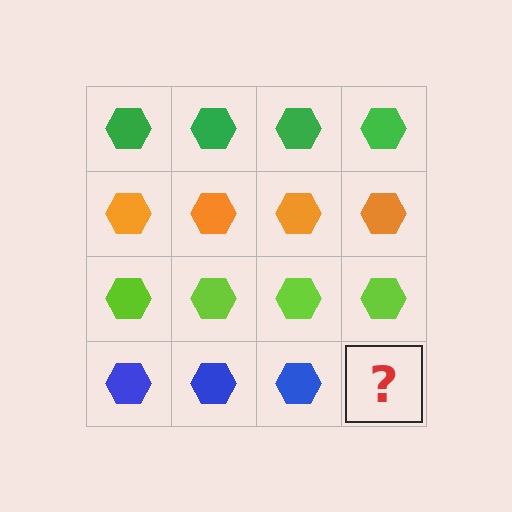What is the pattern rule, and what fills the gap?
The rule is that each row has a consistent color. The gap should be filled with a blue hexagon.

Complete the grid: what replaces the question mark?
The question mark should be replaced with a blue hexagon.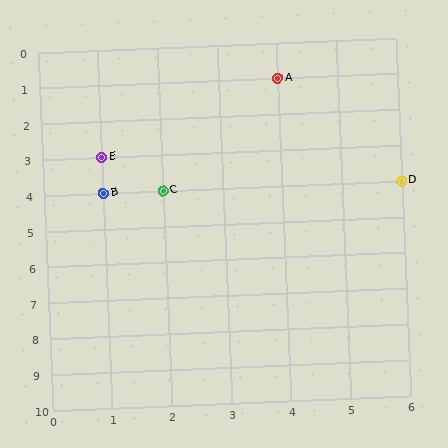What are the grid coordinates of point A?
Point A is at grid coordinates (4, 1).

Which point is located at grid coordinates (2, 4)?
Point C is at (2, 4).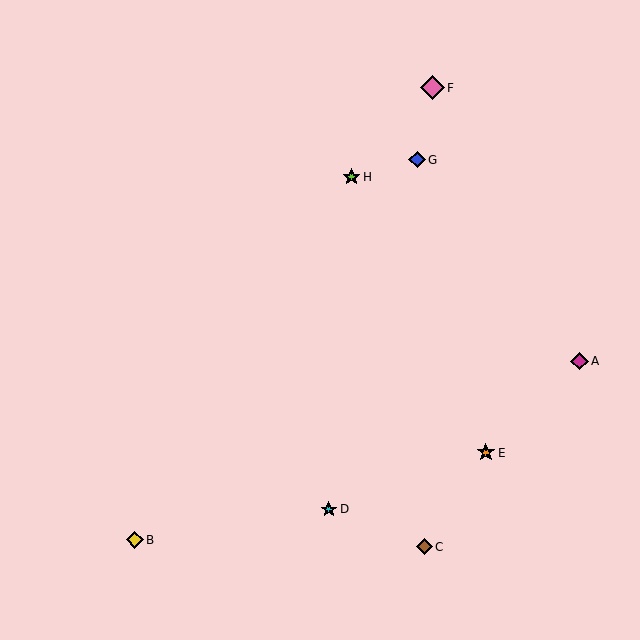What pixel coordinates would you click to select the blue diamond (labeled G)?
Click at (417, 160) to select the blue diamond G.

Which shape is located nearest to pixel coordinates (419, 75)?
The pink diamond (labeled F) at (432, 88) is nearest to that location.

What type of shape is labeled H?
Shape H is a lime star.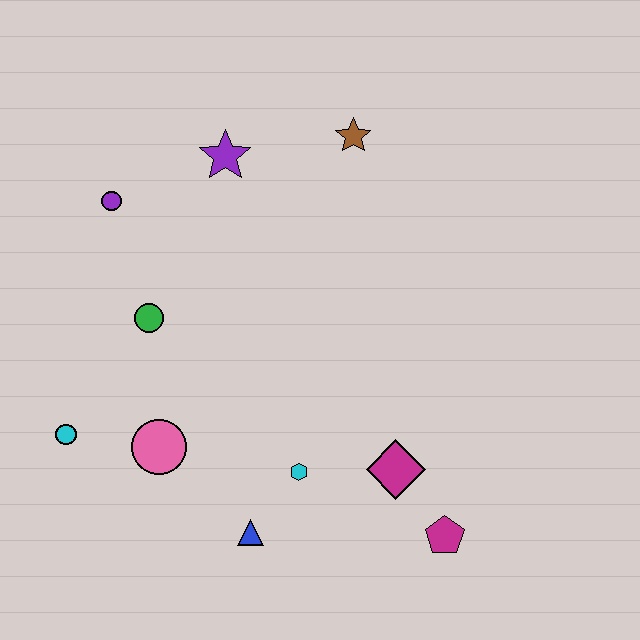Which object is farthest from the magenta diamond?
The purple circle is farthest from the magenta diamond.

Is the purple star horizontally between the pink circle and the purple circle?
No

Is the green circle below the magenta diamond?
No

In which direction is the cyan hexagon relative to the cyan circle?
The cyan hexagon is to the right of the cyan circle.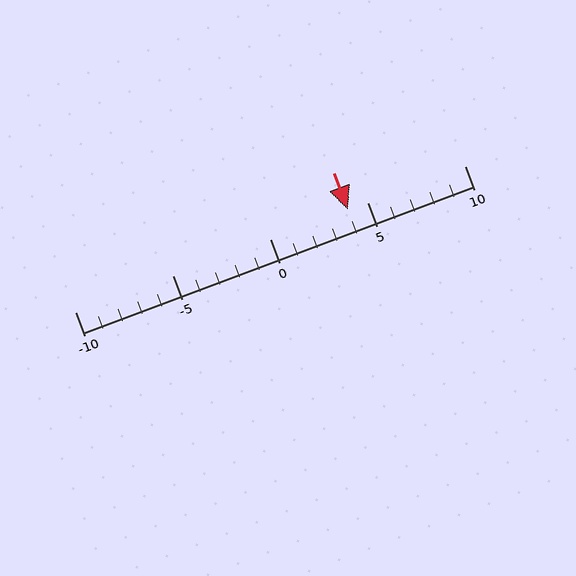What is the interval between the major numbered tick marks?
The major tick marks are spaced 5 units apart.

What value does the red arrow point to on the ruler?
The red arrow points to approximately 4.